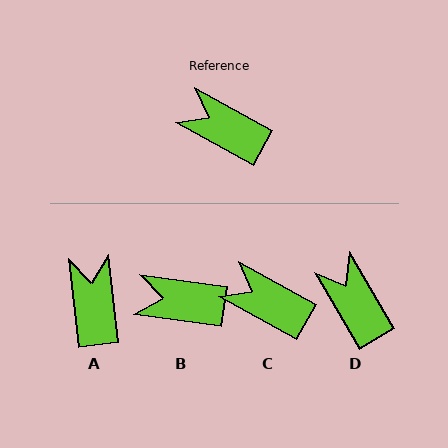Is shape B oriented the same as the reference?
No, it is off by about 21 degrees.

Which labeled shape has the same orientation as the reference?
C.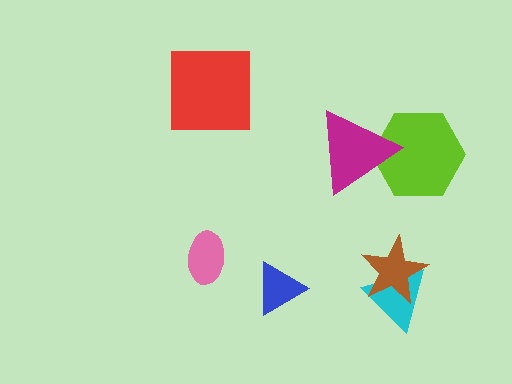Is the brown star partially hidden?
No, no other shape covers it.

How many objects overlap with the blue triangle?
0 objects overlap with the blue triangle.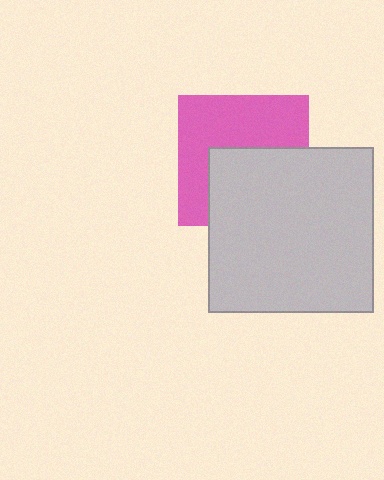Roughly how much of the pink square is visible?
About half of it is visible (roughly 54%).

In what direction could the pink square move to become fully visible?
The pink square could move up. That would shift it out from behind the light gray square entirely.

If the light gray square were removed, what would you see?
You would see the complete pink square.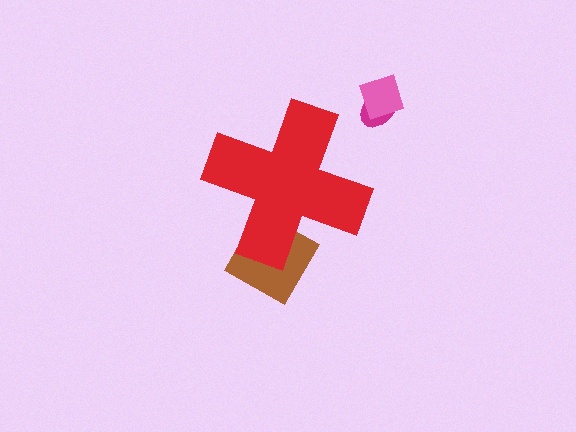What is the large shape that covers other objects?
A red cross.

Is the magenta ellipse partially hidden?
No, the magenta ellipse is fully visible.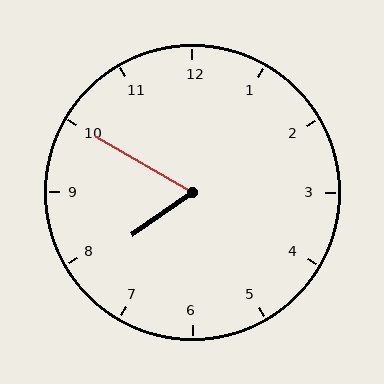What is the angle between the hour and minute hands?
Approximately 65 degrees.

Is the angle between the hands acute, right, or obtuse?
It is acute.